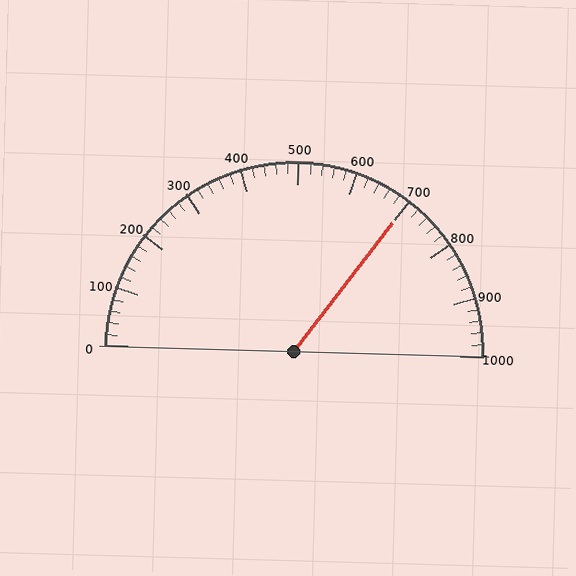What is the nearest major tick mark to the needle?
The nearest major tick mark is 700.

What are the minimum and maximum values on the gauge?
The gauge ranges from 0 to 1000.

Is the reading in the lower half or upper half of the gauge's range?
The reading is in the upper half of the range (0 to 1000).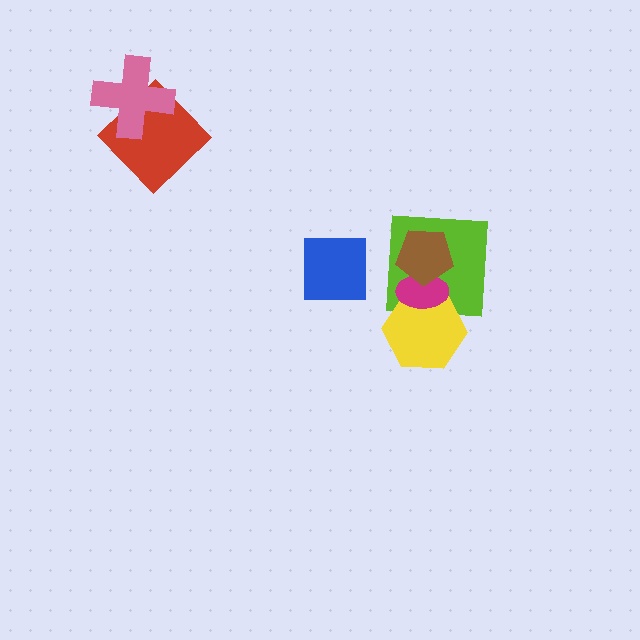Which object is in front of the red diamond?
The pink cross is in front of the red diamond.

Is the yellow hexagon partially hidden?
Yes, it is partially covered by another shape.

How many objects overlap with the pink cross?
1 object overlaps with the pink cross.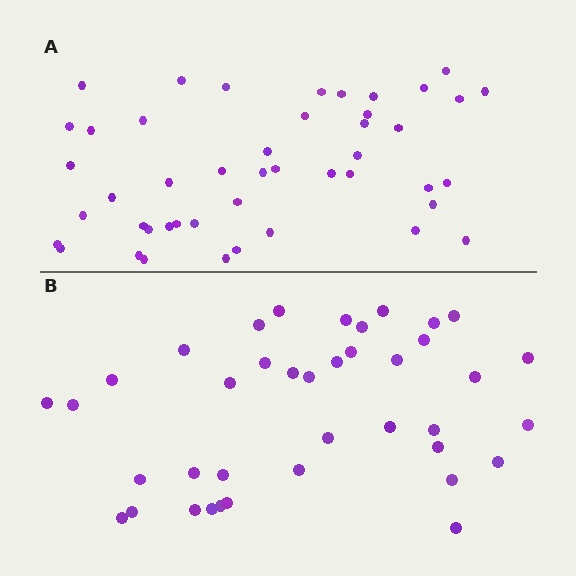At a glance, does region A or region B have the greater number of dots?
Region A (the top region) has more dots.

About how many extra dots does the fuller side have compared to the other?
Region A has roughly 8 or so more dots than region B.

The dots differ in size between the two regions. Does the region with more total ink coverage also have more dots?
No. Region B has more total ink coverage because its dots are larger, but region A actually contains more individual dots. Total area can be misleading — the number of items is what matters here.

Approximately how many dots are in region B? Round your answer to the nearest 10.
About 40 dots. (The exact count is 39, which rounds to 40.)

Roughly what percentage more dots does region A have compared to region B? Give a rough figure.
About 20% more.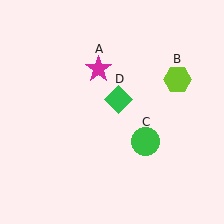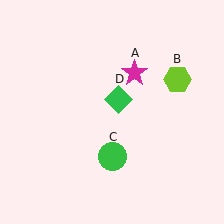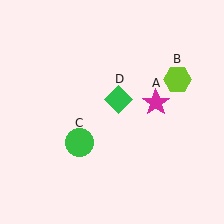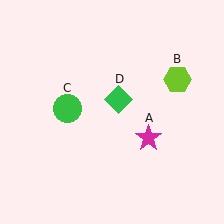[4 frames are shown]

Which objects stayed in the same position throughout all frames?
Lime hexagon (object B) and green diamond (object D) remained stationary.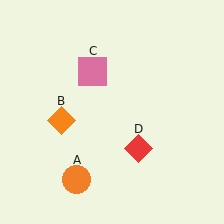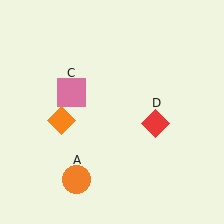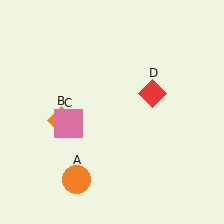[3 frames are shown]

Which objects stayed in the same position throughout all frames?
Orange circle (object A) and orange diamond (object B) remained stationary.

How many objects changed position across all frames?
2 objects changed position: pink square (object C), red diamond (object D).